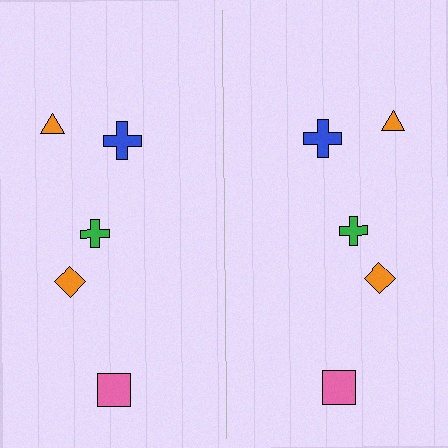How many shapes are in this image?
There are 10 shapes in this image.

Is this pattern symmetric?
Yes, this pattern has bilateral (reflection) symmetry.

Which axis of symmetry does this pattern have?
The pattern has a vertical axis of symmetry running through the center of the image.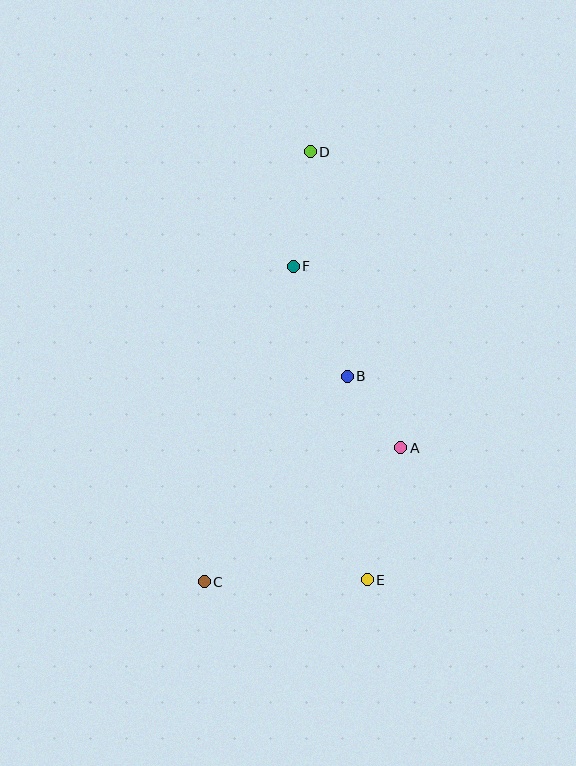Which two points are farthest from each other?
Points C and D are farthest from each other.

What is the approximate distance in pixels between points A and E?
The distance between A and E is approximately 136 pixels.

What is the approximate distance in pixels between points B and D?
The distance between B and D is approximately 228 pixels.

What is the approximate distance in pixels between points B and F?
The distance between B and F is approximately 123 pixels.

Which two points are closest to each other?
Points A and B are closest to each other.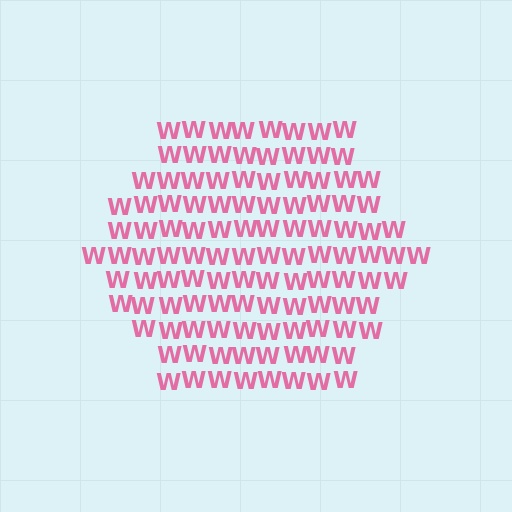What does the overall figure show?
The overall figure shows a hexagon.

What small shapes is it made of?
It is made of small letter W's.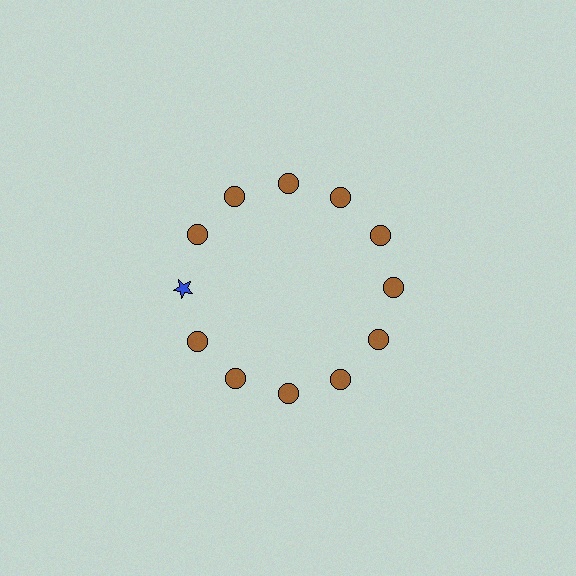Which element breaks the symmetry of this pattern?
The blue star at roughly the 9 o'clock position breaks the symmetry. All other shapes are brown circles.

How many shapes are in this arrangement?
There are 12 shapes arranged in a ring pattern.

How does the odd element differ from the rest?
It differs in both color (blue instead of brown) and shape (star instead of circle).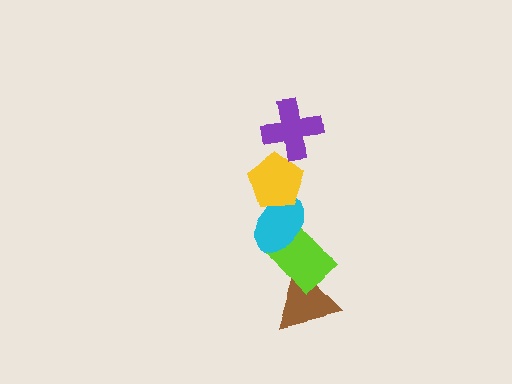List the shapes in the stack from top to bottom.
From top to bottom: the purple cross, the yellow pentagon, the cyan ellipse, the lime rectangle, the brown triangle.